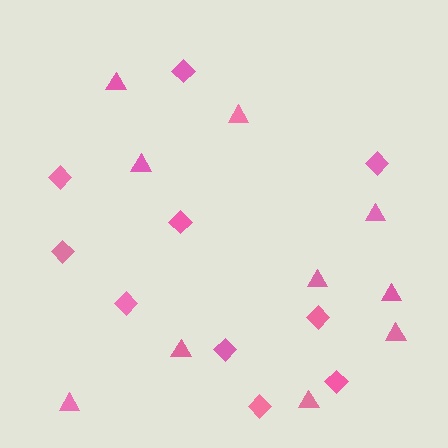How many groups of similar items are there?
There are 2 groups: one group of triangles (10) and one group of diamonds (10).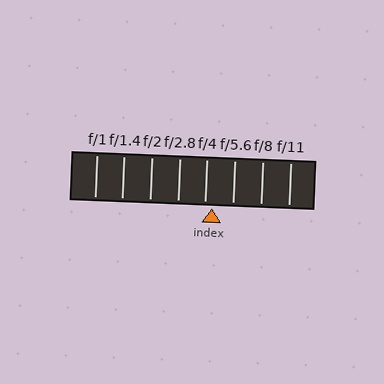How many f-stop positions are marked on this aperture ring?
There are 8 f-stop positions marked.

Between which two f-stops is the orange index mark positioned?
The index mark is between f/4 and f/5.6.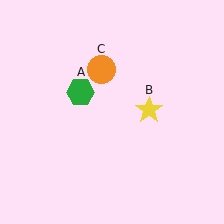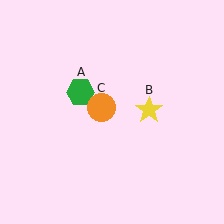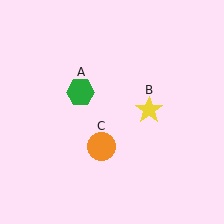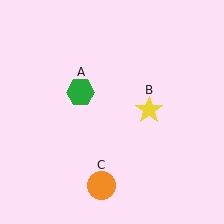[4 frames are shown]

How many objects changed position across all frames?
1 object changed position: orange circle (object C).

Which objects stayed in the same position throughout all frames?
Green hexagon (object A) and yellow star (object B) remained stationary.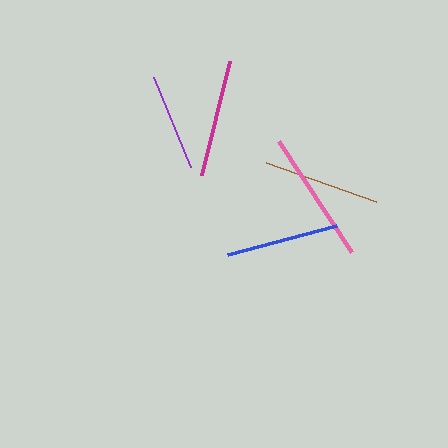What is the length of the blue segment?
The blue segment is approximately 113 pixels long.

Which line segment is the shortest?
The purple line is the shortest at approximately 98 pixels.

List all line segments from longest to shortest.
From longest to shortest: pink, magenta, brown, blue, purple.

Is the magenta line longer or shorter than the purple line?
The magenta line is longer than the purple line.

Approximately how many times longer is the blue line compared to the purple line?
The blue line is approximately 1.2 times the length of the purple line.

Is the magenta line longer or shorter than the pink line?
The pink line is longer than the magenta line.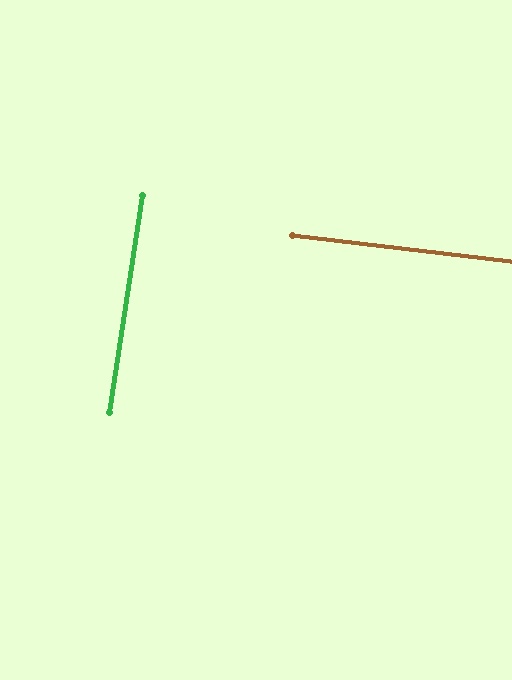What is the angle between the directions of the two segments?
Approximately 88 degrees.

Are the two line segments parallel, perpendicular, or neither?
Perpendicular — they meet at approximately 88°.